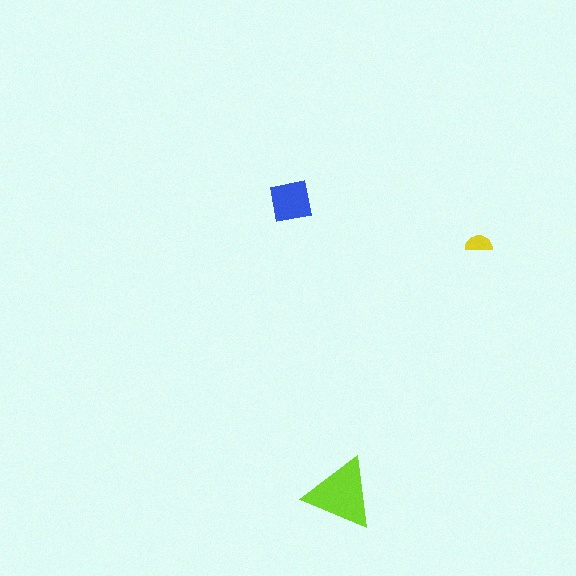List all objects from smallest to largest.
The yellow semicircle, the blue square, the lime triangle.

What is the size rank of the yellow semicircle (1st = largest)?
3rd.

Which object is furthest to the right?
The yellow semicircle is rightmost.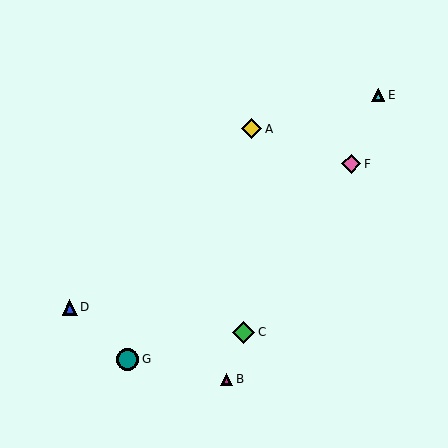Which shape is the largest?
The green diamond (labeled C) is the largest.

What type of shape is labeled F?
Shape F is a pink diamond.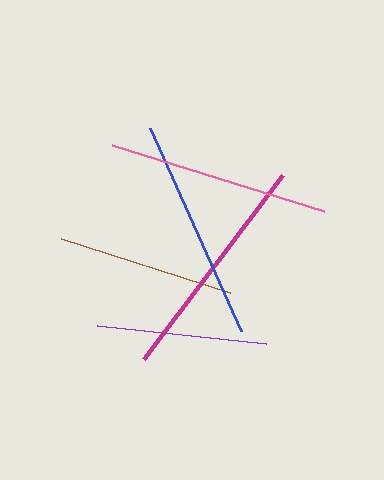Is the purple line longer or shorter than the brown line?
The brown line is longer than the purple line.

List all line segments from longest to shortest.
From longest to shortest: magenta, blue, pink, brown, purple.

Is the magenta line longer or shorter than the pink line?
The magenta line is longer than the pink line.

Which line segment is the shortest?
The purple line is the shortest at approximately 170 pixels.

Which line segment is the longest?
The magenta line is the longest at approximately 230 pixels.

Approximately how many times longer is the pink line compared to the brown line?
The pink line is approximately 1.3 times the length of the brown line.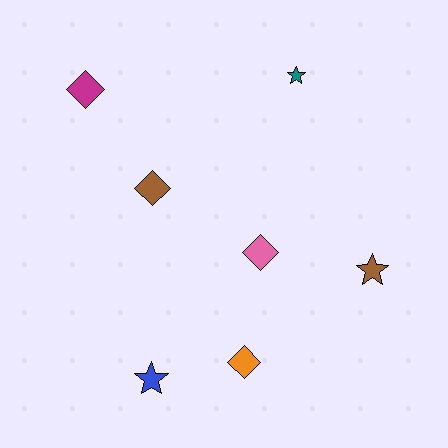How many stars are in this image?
There are 3 stars.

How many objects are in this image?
There are 7 objects.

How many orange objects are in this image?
There is 1 orange object.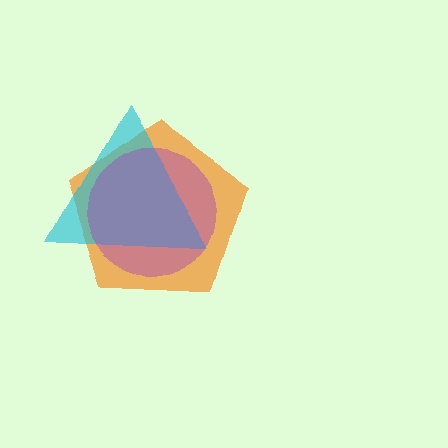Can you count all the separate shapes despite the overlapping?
Yes, there are 3 separate shapes.